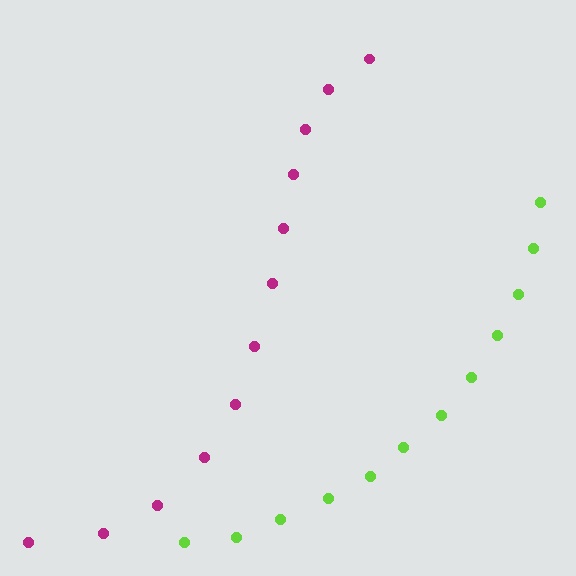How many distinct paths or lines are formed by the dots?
There are 2 distinct paths.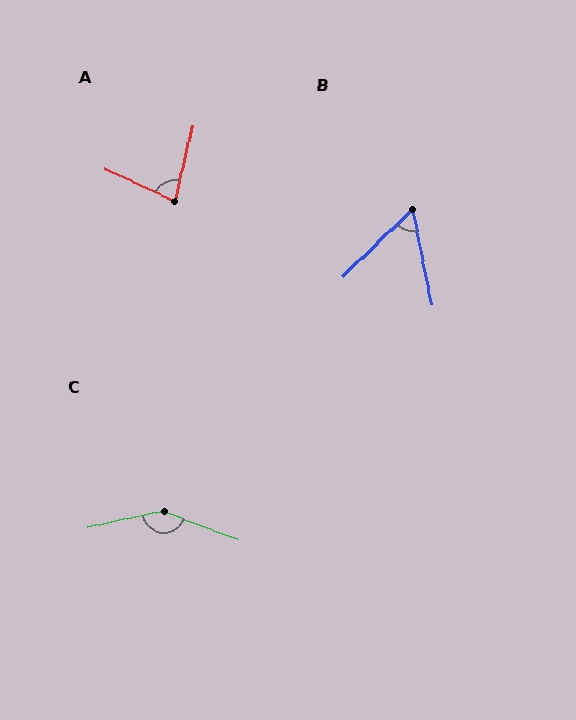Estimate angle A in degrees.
Approximately 79 degrees.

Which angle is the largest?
C, at approximately 147 degrees.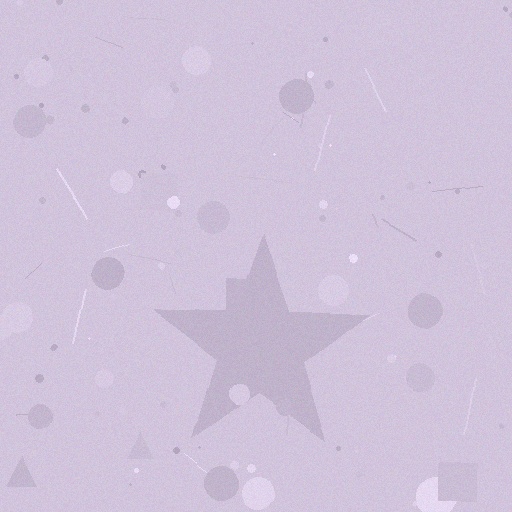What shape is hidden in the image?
A star is hidden in the image.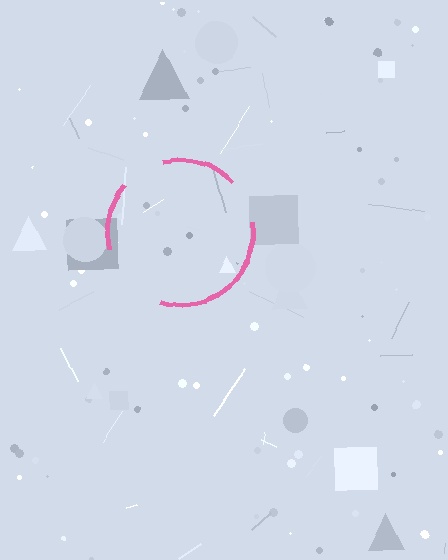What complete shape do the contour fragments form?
The contour fragments form a circle.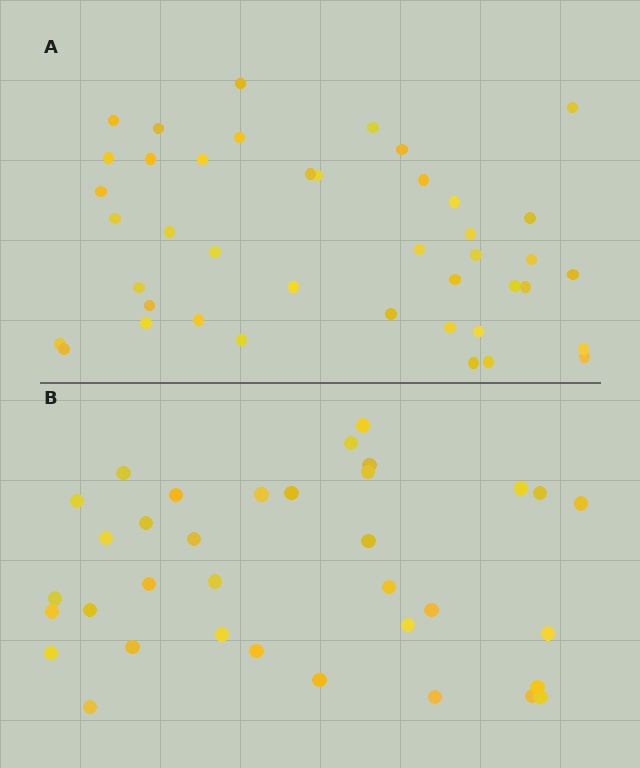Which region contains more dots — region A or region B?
Region A (the top region) has more dots.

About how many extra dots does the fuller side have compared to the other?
Region A has roughly 8 or so more dots than region B.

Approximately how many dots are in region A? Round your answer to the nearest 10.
About 40 dots. (The exact count is 42, which rounds to 40.)